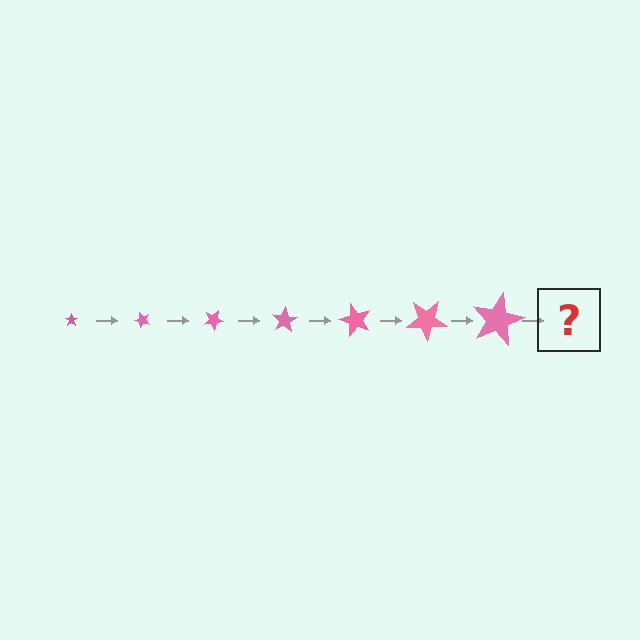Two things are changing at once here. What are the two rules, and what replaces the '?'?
The two rules are that the star grows larger each step and it rotates 50 degrees each step. The '?' should be a star, larger than the previous one and rotated 350 degrees from the start.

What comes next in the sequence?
The next element should be a star, larger than the previous one and rotated 350 degrees from the start.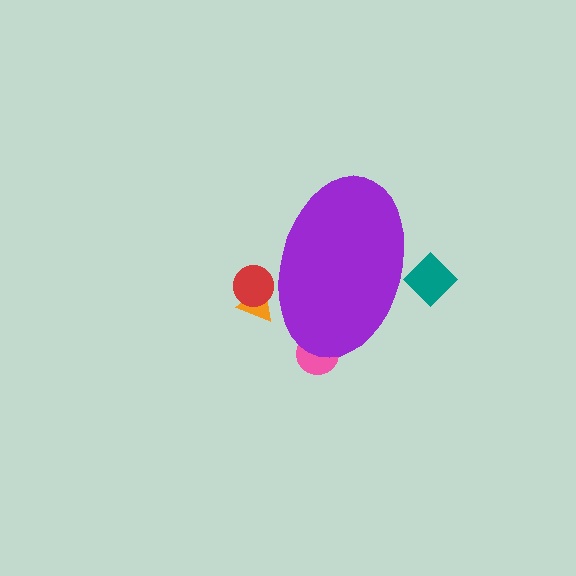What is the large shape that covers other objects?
A purple ellipse.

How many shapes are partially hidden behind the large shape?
4 shapes are partially hidden.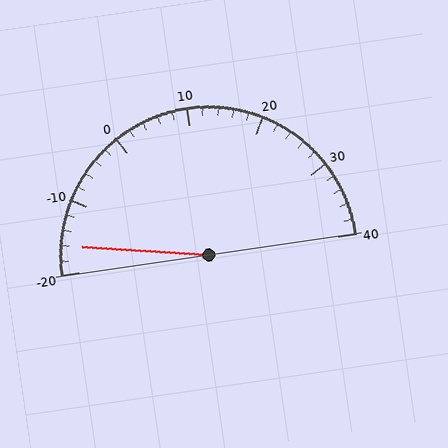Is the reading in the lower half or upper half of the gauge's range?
The reading is in the lower half of the range (-20 to 40).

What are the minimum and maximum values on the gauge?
The gauge ranges from -20 to 40.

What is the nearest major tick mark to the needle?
The nearest major tick mark is -20.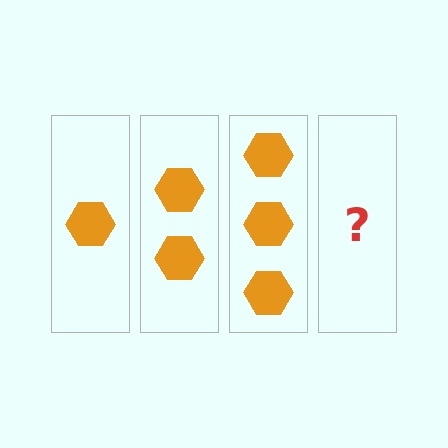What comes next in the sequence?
The next element should be 4 hexagons.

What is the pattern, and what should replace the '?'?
The pattern is that each step adds one more hexagon. The '?' should be 4 hexagons.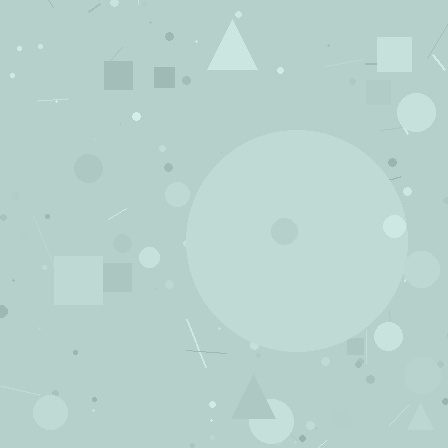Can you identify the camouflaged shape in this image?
The camouflaged shape is a circle.